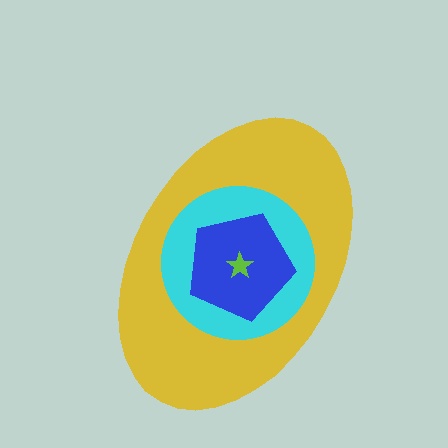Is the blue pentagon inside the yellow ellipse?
Yes.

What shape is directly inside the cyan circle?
The blue pentagon.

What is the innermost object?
The lime star.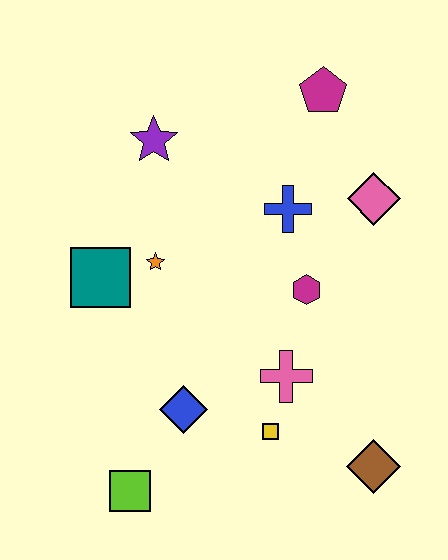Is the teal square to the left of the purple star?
Yes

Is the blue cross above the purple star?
No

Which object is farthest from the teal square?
The brown diamond is farthest from the teal square.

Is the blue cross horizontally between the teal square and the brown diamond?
Yes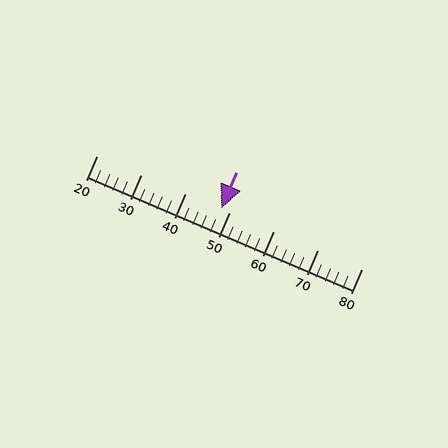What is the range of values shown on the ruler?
The ruler shows values from 20 to 80.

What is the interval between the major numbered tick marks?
The major tick marks are spaced 10 units apart.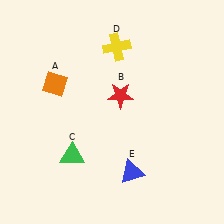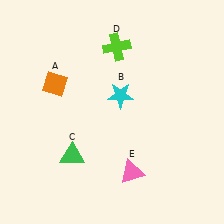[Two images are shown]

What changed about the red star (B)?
In Image 1, B is red. In Image 2, it changed to cyan.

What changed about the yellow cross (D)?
In Image 1, D is yellow. In Image 2, it changed to lime.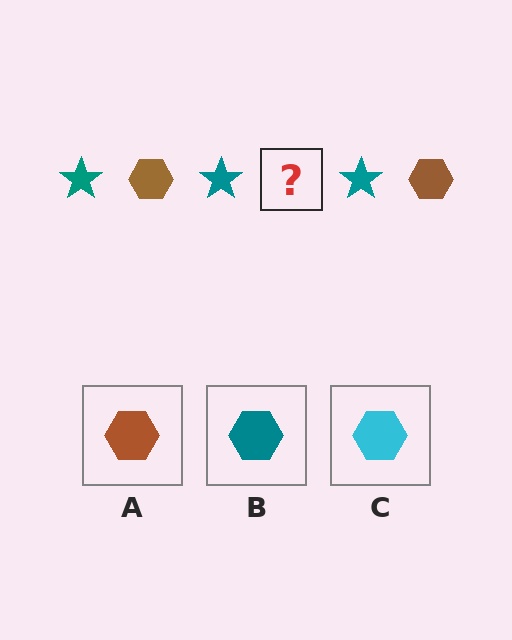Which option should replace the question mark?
Option A.